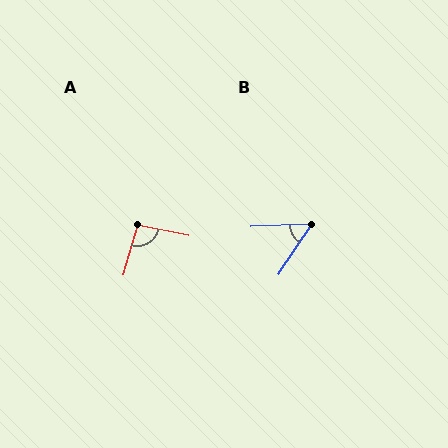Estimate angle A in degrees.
Approximately 94 degrees.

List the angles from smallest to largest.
B (54°), A (94°).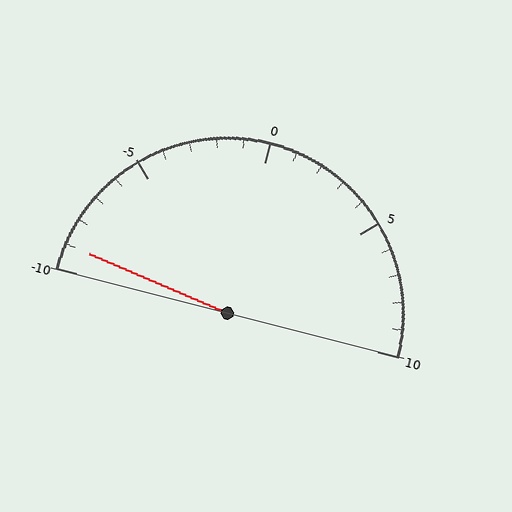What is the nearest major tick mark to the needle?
The nearest major tick mark is -10.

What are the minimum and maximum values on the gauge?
The gauge ranges from -10 to 10.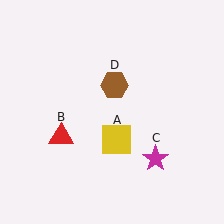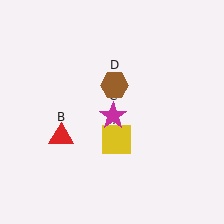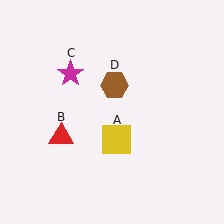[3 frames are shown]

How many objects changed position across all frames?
1 object changed position: magenta star (object C).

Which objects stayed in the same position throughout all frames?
Yellow square (object A) and red triangle (object B) and brown hexagon (object D) remained stationary.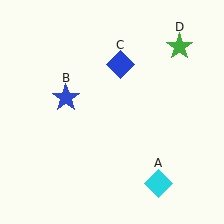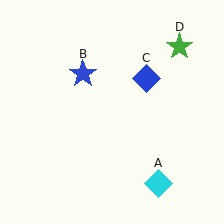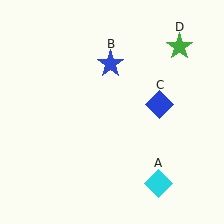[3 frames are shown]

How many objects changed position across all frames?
2 objects changed position: blue star (object B), blue diamond (object C).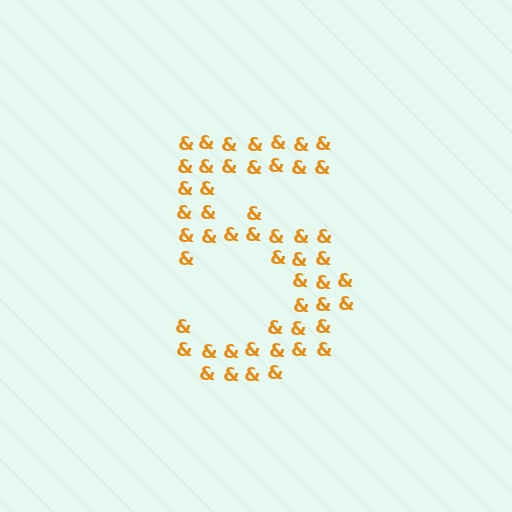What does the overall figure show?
The overall figure shows the digit 5.